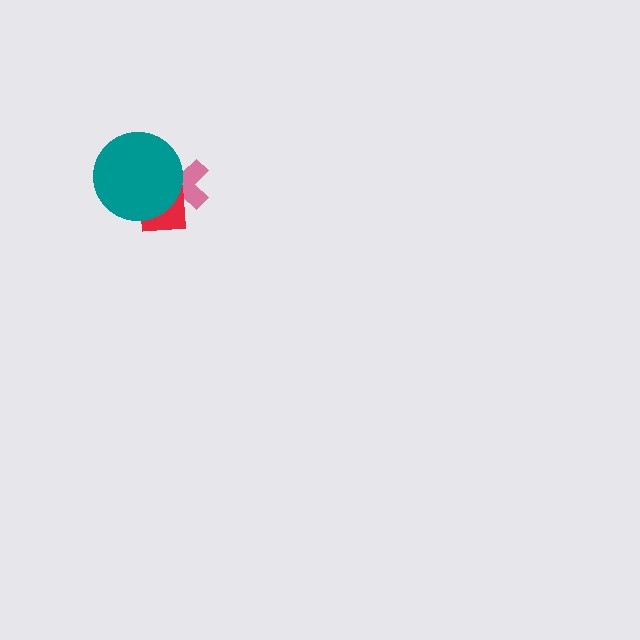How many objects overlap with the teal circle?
2 objects overlap with the teal circle.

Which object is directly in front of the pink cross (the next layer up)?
The red square is directly in front of the pink cross.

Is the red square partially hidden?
Yes, it is partially covered by another shape.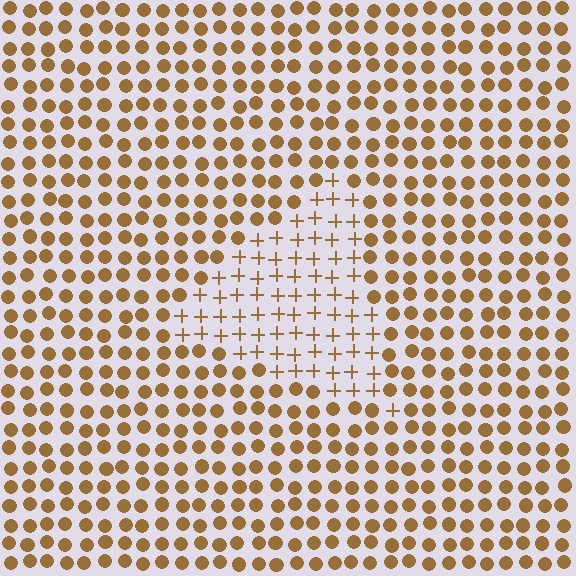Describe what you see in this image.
The image is filled with small brown elements arranged in a uniform grid. A triangle-shaped region contains plus signs, while the surrounding area contains circles. The boundary is defined purely by the change in element shape.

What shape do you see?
I see a triangle.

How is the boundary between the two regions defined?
The boundary is defined by a change in element shape: plus signs inside vs. circles outside. All elements share the same color and spacing.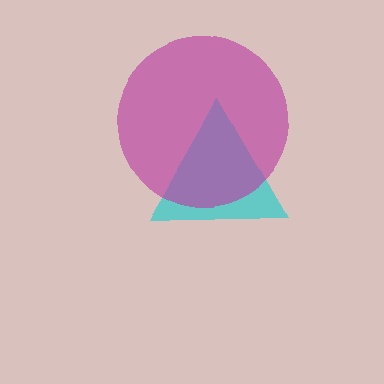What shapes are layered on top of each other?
The layered shapes are: a cyan triangle, a magenta circle.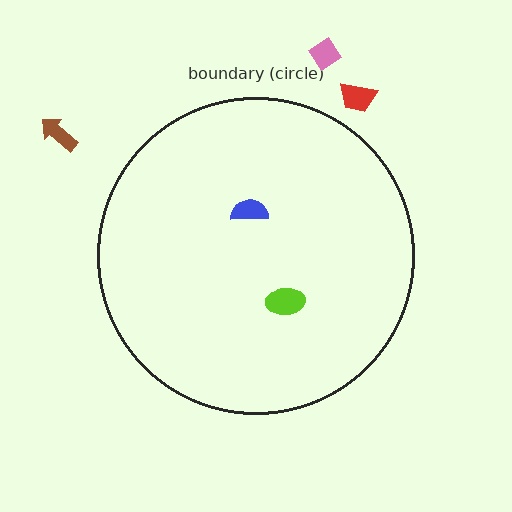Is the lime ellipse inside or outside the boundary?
Inside.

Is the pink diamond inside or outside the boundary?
Outside.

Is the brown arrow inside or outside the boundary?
Outside.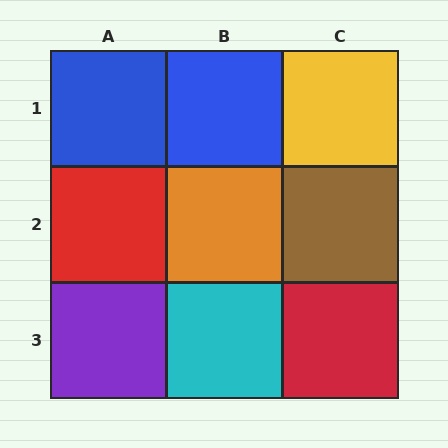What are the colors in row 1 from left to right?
Blue, blue, yellow.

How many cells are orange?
1 cell is orange.